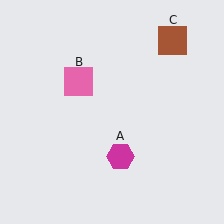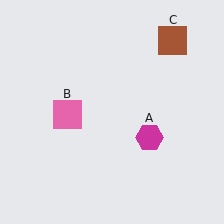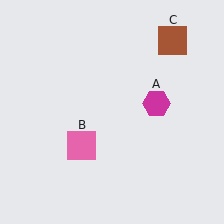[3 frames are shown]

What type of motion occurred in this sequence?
The magenta hexagon (object A), pink square (object B) rotated counterclockwise around the center of the scene.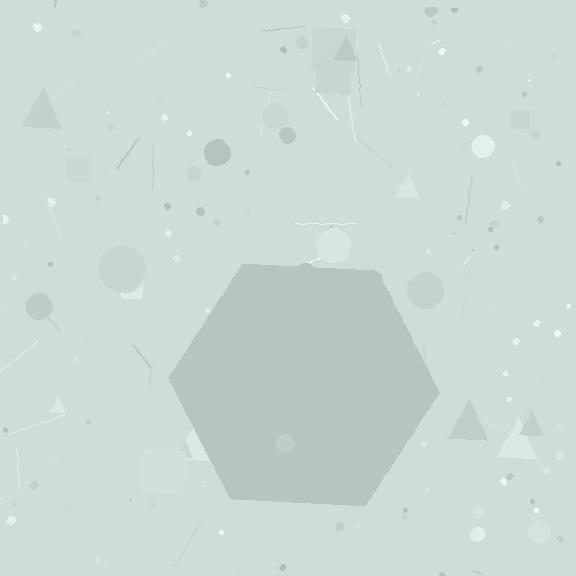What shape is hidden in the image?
A hexagon is hidden in the image.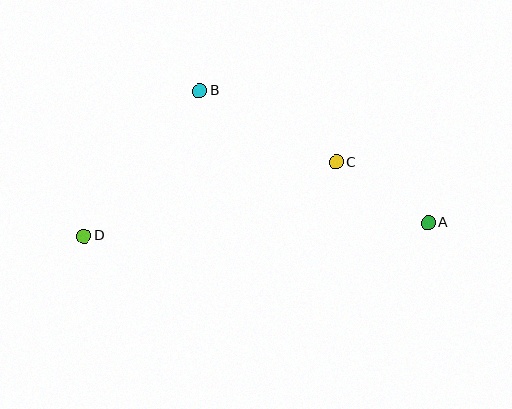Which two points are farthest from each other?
Points A and D are farthest from each other.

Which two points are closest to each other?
Points A and C are closest to each other.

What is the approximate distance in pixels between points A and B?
The distance between A and B is approximately 264 pixels.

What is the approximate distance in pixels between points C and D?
The distance between C and D is approximately 263 pixels.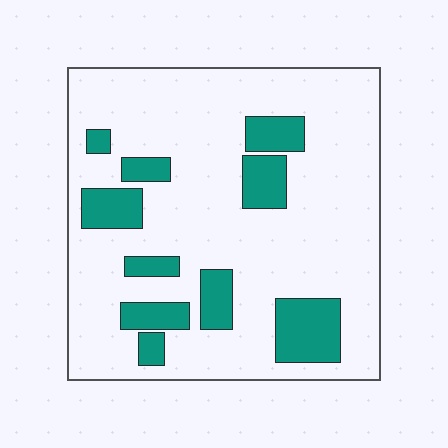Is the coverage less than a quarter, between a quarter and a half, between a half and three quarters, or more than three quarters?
Less than a quarter.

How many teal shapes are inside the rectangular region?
10.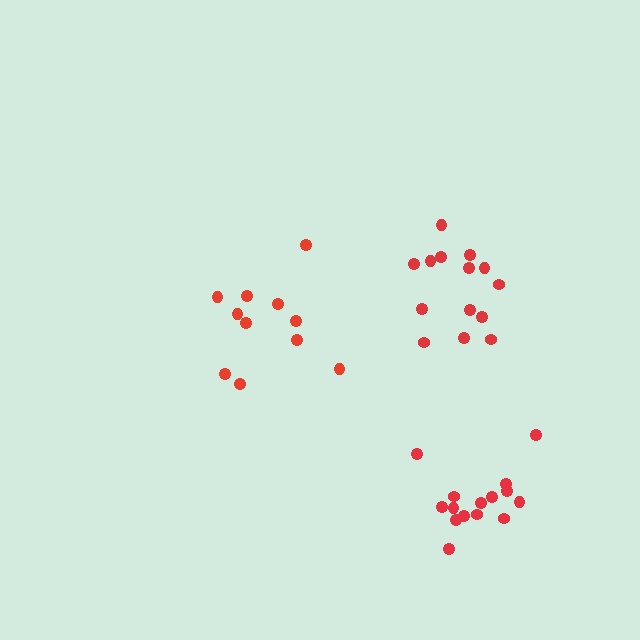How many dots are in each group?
Group 1: 15 dots, Group 2: 11 dots, Group 3: 14 dots (40 total).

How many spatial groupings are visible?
There are 3 spatial groupings.